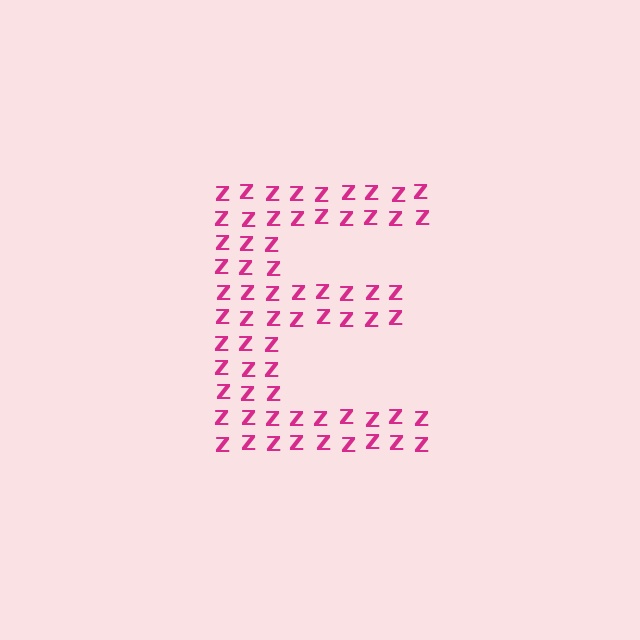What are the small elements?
The small elements are letter Z's.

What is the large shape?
The large shape is the letter E.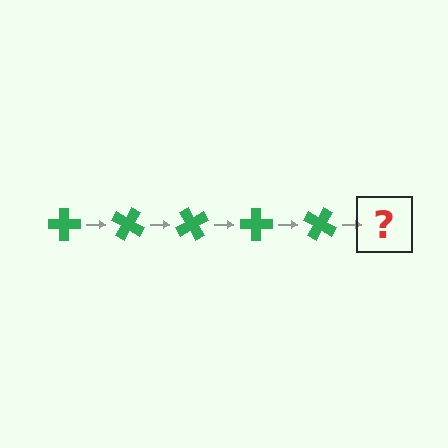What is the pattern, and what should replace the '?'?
The pattern is that the cross rotates 30 degrees each step. The '?' should be a green cross rotated 150 degrees.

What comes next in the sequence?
The next element should be a green cross rotated 150 degrees.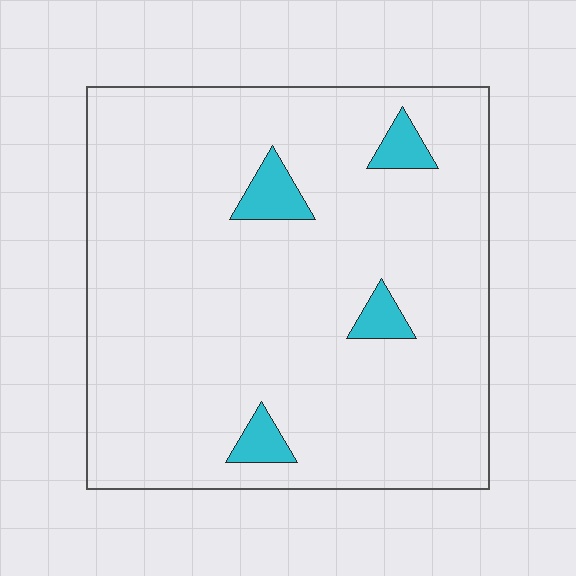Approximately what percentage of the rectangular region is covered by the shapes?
Approximately 5%.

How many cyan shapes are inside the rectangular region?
4.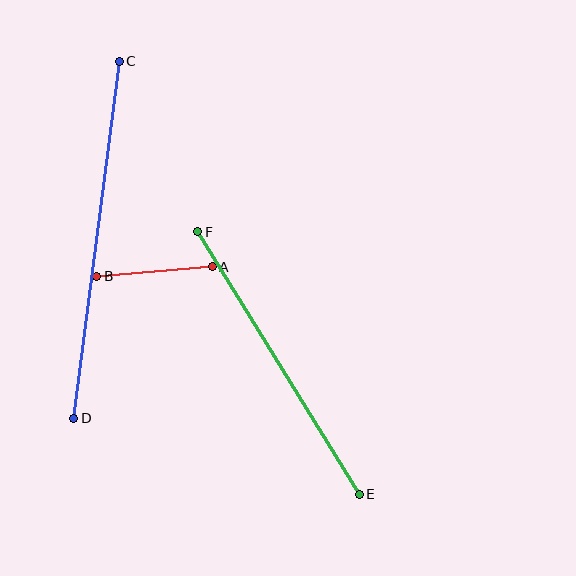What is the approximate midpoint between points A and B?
The midpoint is at approximately (155, 271) pixels.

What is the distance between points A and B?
The distance is approximately 116 pixels.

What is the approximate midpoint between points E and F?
The midpoint is at approximately (279, 363) pixels.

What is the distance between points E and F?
The distance is approximately 308 pixels.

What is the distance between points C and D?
The distance is approximately 360 pixels.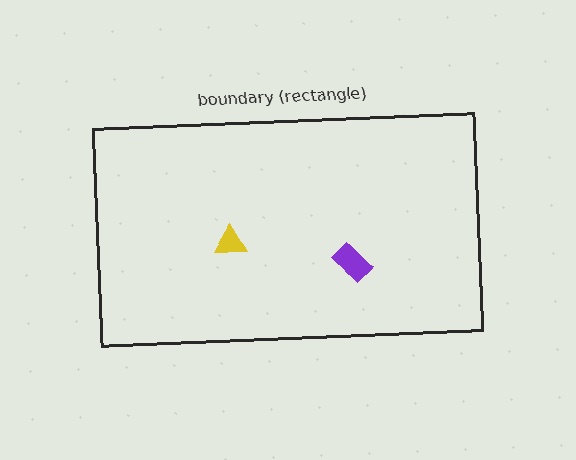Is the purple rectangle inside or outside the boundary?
Inside.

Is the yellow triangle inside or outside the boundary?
Inside.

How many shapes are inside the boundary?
2 inside, 0 outside.